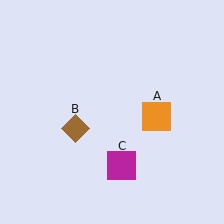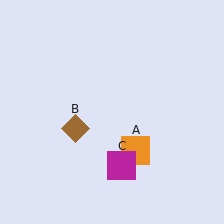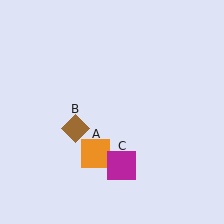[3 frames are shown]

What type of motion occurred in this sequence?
The orange square (object A) rotated clockwise around the center of the scene.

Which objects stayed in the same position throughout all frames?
Brown diamond (object B) and magenta square (object C) remained stationary.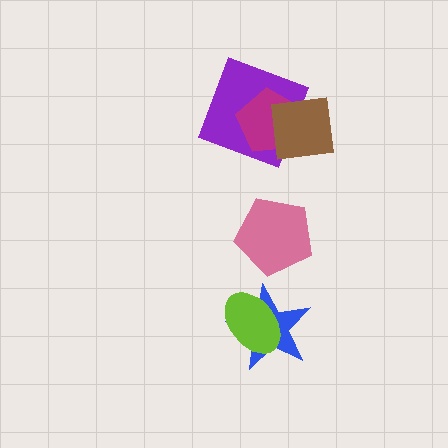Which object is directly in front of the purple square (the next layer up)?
The magenta pentagon is directly in front of the purple square.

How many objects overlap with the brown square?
2 objects overlap with the brown square.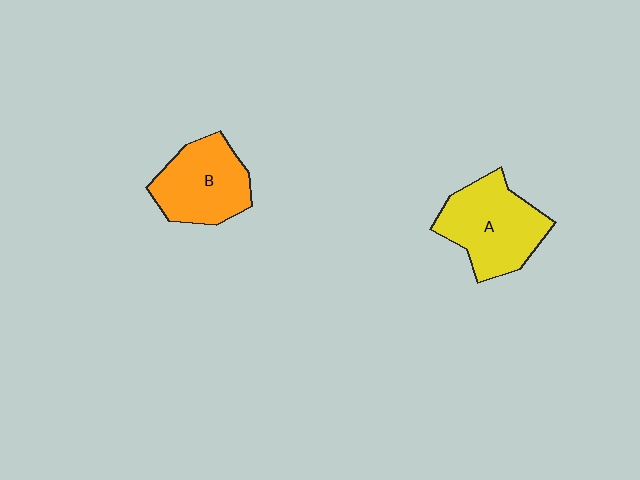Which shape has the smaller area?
Shape B (orange).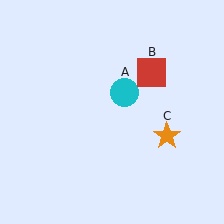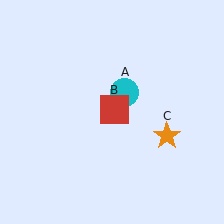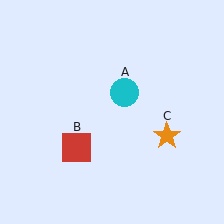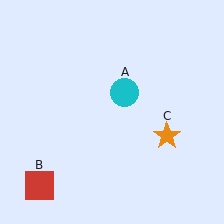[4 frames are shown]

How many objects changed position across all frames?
1 object changed position: red square (object B).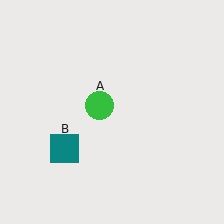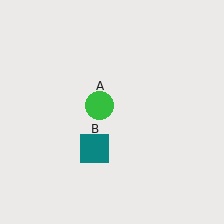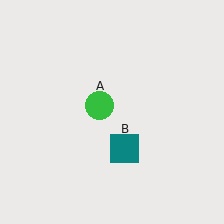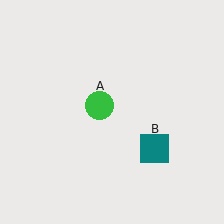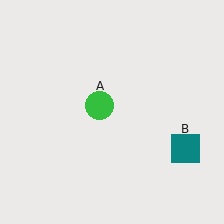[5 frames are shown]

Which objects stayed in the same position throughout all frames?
Green circle (object A) remained stationary.